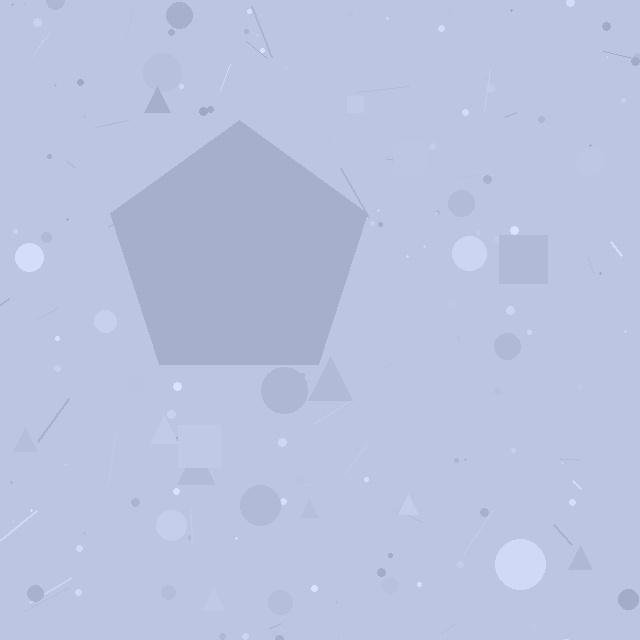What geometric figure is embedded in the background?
A pentagon is embedded in the background.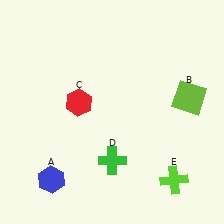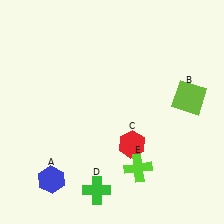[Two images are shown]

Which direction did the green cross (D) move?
The green cross (D) moved down.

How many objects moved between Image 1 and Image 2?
3 objects moved between the two images.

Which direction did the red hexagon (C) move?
The red hexagon (C) moved right.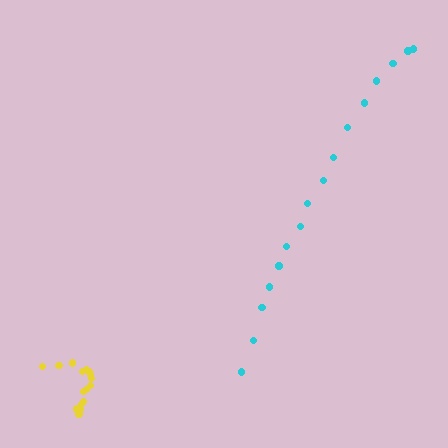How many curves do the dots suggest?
There are 2 distinct paths.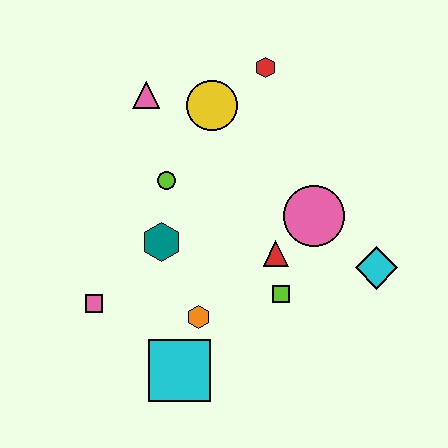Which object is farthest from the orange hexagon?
The red hexagon is farthest from the orange hexagon.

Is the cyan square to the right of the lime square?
No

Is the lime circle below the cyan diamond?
No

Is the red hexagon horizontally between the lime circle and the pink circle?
Yes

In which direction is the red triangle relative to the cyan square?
The red triangle is above the cyan square.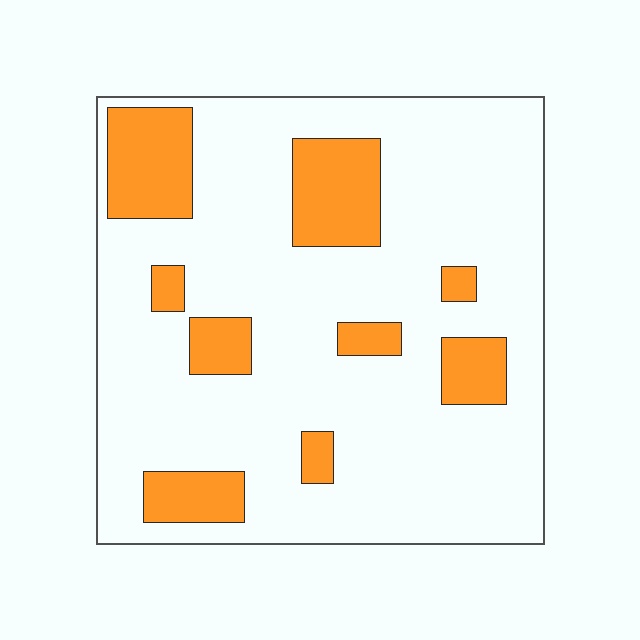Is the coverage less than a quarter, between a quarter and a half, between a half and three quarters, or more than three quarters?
Less than a quarter.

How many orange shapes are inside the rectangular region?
9.